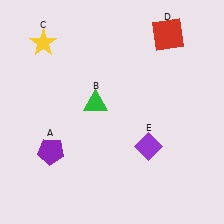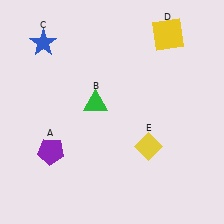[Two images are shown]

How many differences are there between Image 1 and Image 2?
There are 3 differences between the two images.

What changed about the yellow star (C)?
In Image 1, C is yellow. In Image 2, it changed to blue.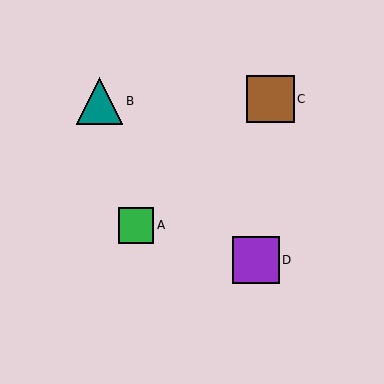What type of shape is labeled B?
Shape B is a teal triangle.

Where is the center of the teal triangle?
The center of the teal triangle is at (99, 101).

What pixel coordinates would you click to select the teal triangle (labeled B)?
Click at (99, 101) to select the teal triangle B.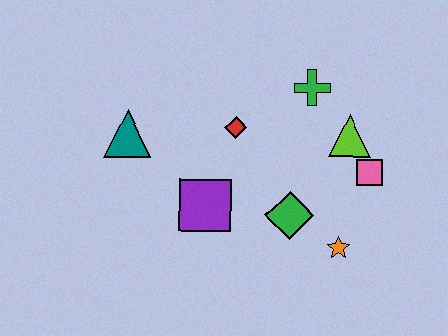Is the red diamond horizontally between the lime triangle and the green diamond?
No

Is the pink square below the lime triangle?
Yes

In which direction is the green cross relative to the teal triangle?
The green cross is to the right of the teal triangle.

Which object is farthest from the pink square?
The teal triangle is farthest from the pink square.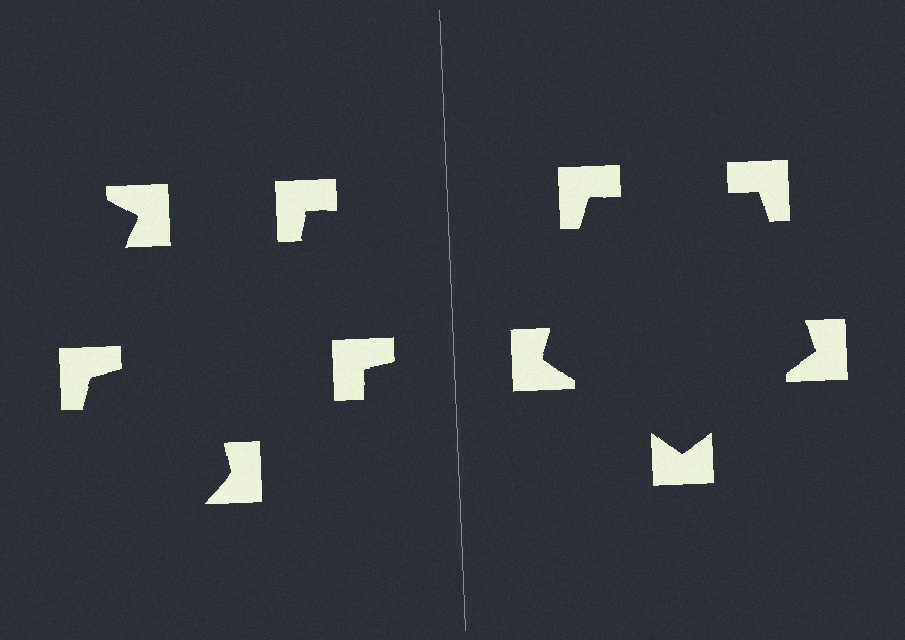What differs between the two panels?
The notched squares are positioned identically on both sides; only the wedge orientations differ. On the right they align to a pentagon; on the left they are misaligned.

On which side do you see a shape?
An illusory pentagon appears on the right side. On the left side the wedge cuts are rotated, so no coherent shape forms.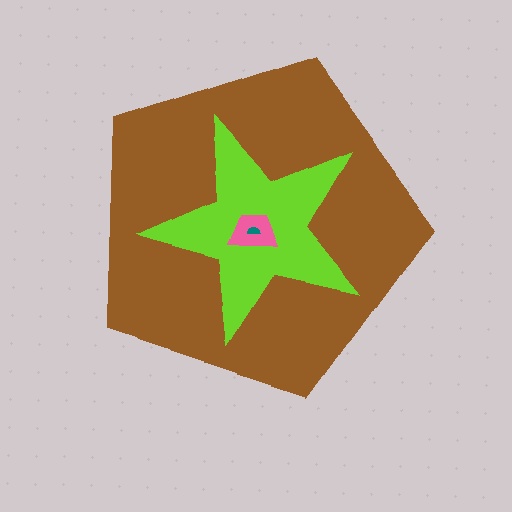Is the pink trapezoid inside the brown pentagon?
Yes.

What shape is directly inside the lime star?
The pink trapezoid.